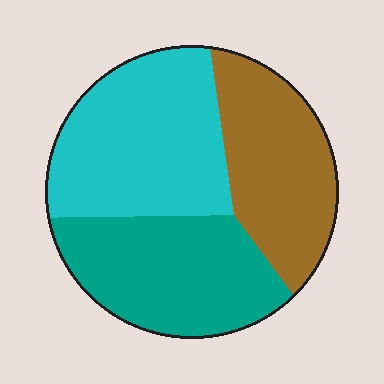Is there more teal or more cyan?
Cyan.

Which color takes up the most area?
Cyan, at roughly 40%.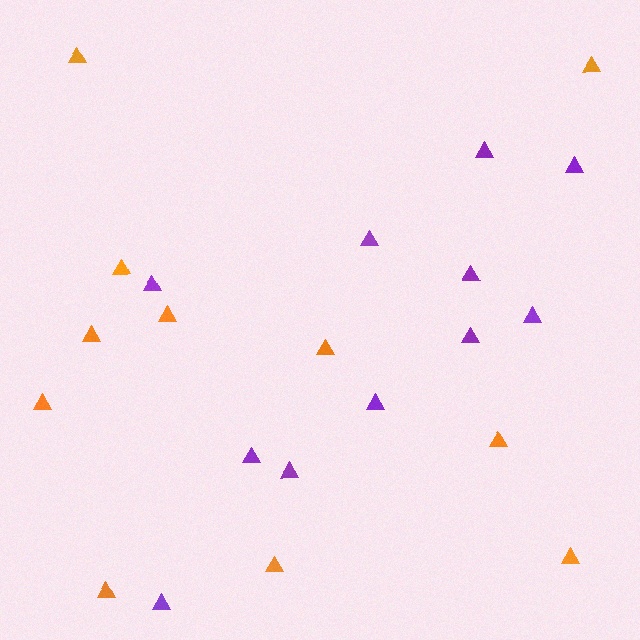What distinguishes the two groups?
There are 2 groups: one group of purple triangles (11) and one group of orange triangles (11).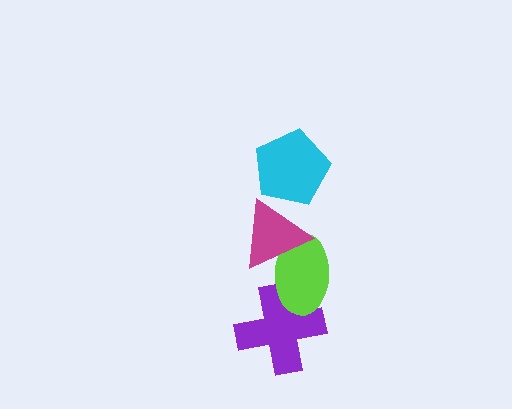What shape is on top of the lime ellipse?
The magenta triangle is on top of the lime ellipse.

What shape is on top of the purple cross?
The lime ellipse is on top of the purple cross.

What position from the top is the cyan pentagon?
The cyan pentagon is 1st from the top.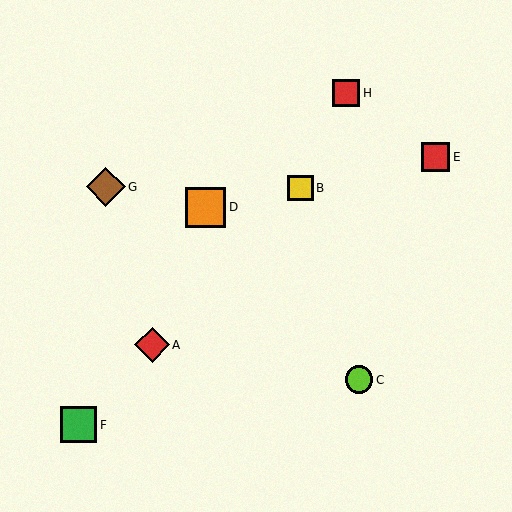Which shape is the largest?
The orange square (labeled D) is the largest.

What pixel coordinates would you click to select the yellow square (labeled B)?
Click at (301, 188) to select the yellow square B.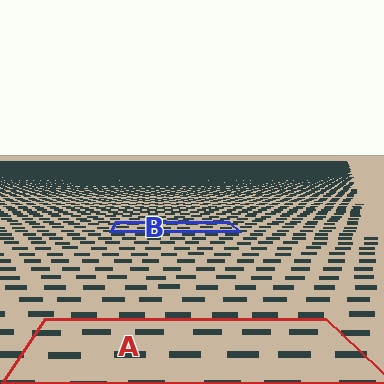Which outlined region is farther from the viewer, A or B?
Region B is farther from the viewer — the texture elements inside it appear smaller and more densely packed.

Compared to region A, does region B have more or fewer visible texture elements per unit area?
Region B has more texture elements per unit area — they are packed more densely because it is farther away.